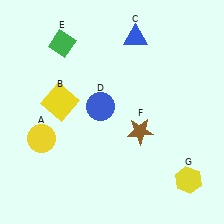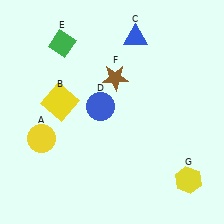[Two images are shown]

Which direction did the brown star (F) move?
The brown star (F) moved up.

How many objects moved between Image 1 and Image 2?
1 object moved between the two images.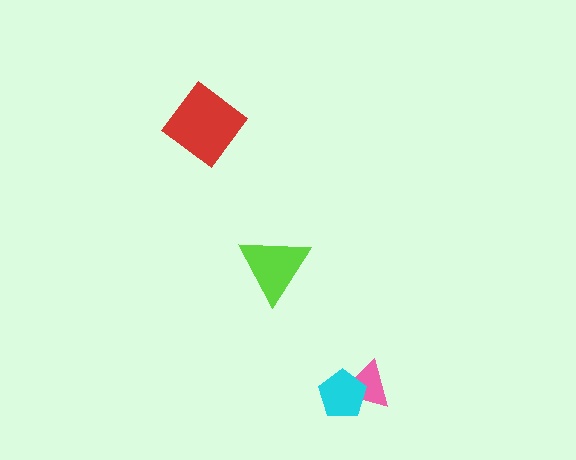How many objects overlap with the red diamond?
0 objects overlap with the red diamond.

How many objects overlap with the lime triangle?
0 objects overlap with the lime triangle.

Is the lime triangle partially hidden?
No, no other shape covers it.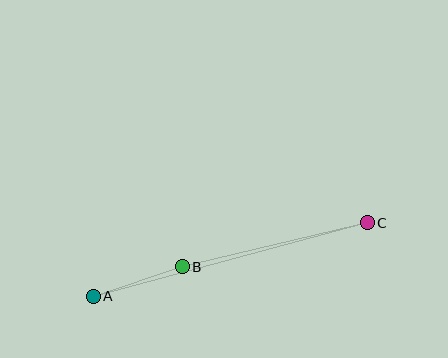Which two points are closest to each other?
Points A and B are closest to each other.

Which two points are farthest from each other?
Points A and C are farthest from each other.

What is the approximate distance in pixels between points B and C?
The distance between B and C is approximately 190 pixels.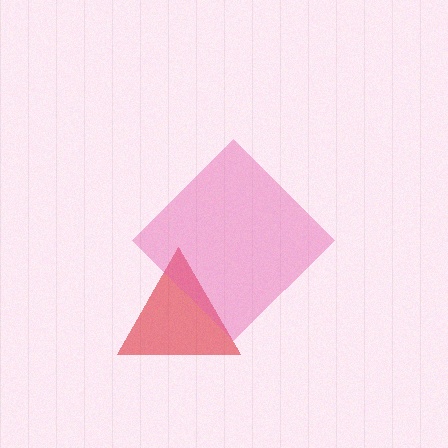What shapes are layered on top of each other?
The layered shapes are: a red triangle, a pink diamond.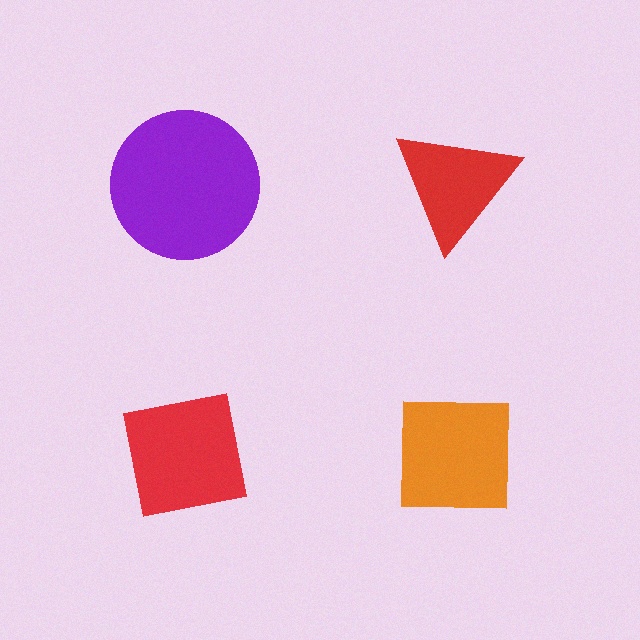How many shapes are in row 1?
2 shapes.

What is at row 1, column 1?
A purple circle.